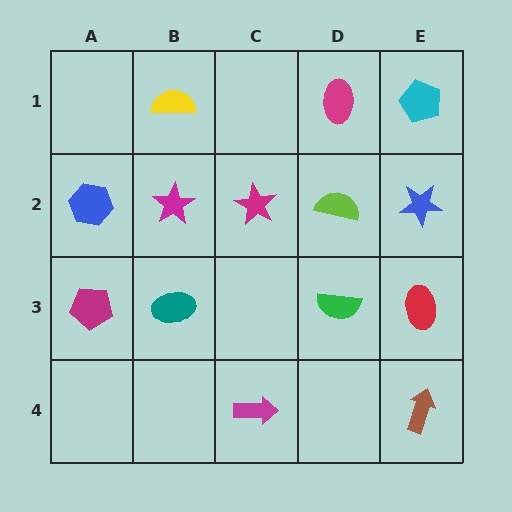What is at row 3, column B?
A teal ellipse.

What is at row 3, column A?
A magenta pentagon.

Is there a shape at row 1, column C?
No, that cell is empty.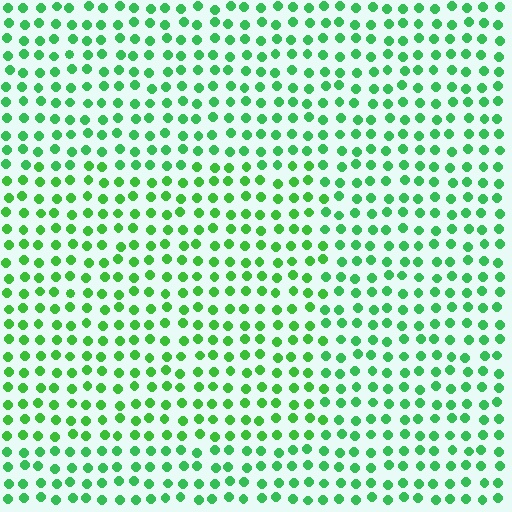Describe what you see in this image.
The image is filled with small green elements in a uniform arrangement. A rectangle-shaped region is visible where the elements are tinted to a slightly different hue, forming a subtle color boundary.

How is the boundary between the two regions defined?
The boundary is defined purely by a slight shift in hue (about 16 degrees). Spacing, size, and orientation are identical on both sides.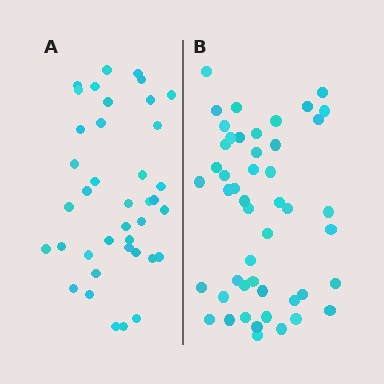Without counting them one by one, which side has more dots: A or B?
Region B (the right region) has more dots.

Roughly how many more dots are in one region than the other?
Region B has roughly 8 or so more dots than region A.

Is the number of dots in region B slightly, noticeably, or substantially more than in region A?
Region B has only slightly more — the two regions are fairly close. The ratio is roughly 1.2 to 1.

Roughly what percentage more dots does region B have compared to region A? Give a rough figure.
About 25% more.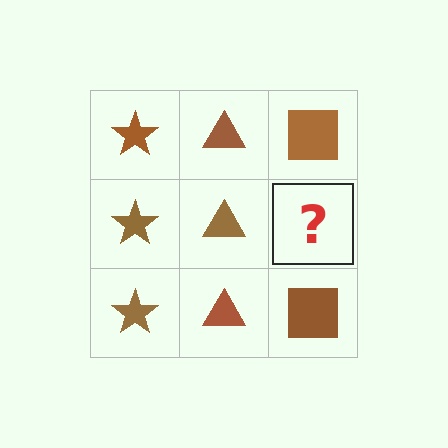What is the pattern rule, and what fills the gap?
The rule is that each column has a consistent shape. The gap should be filled with a brown square.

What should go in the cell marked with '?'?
The missing cell should contain a brown square.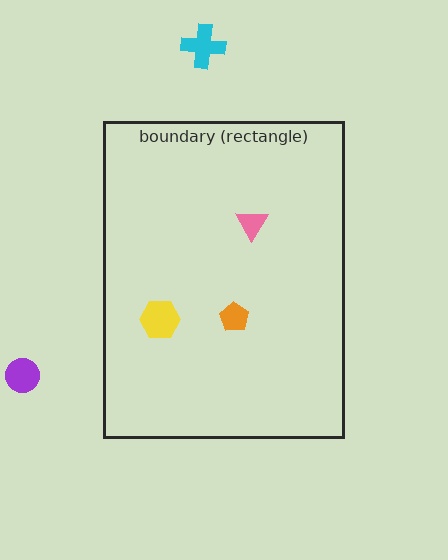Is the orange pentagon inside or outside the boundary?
Inside.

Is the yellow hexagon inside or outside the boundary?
Inside.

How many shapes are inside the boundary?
3 inside, 2 outside.